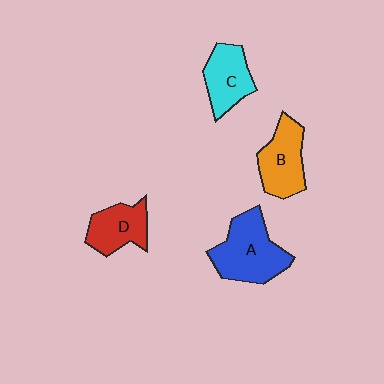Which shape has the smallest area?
Shape D (red).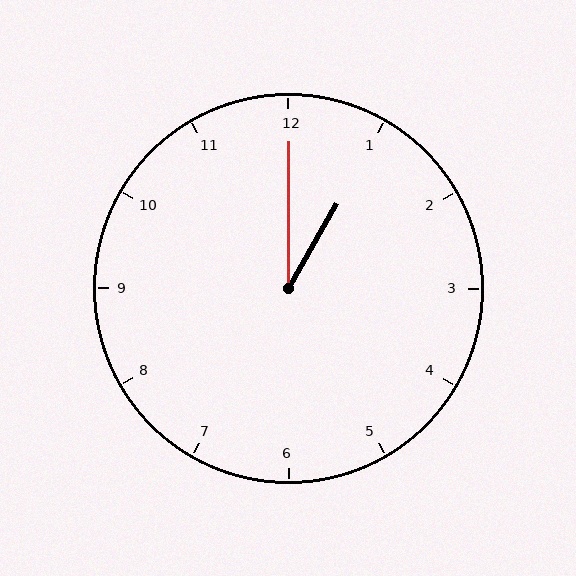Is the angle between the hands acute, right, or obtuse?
It is acute.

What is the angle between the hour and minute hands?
Approximately 30 degrees.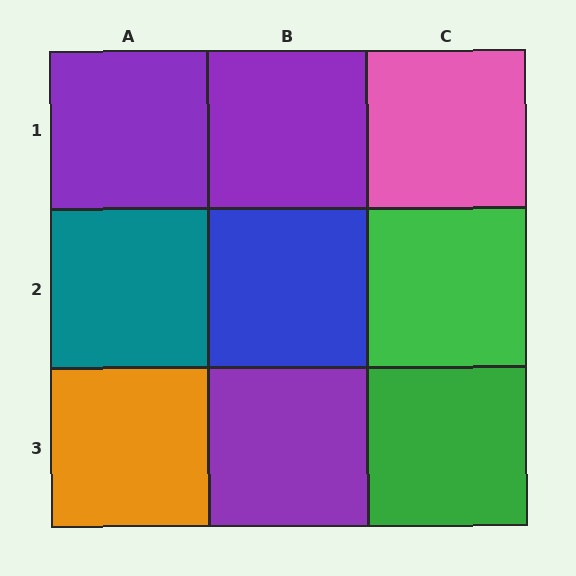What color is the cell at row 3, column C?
Green.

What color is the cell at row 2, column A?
Teal.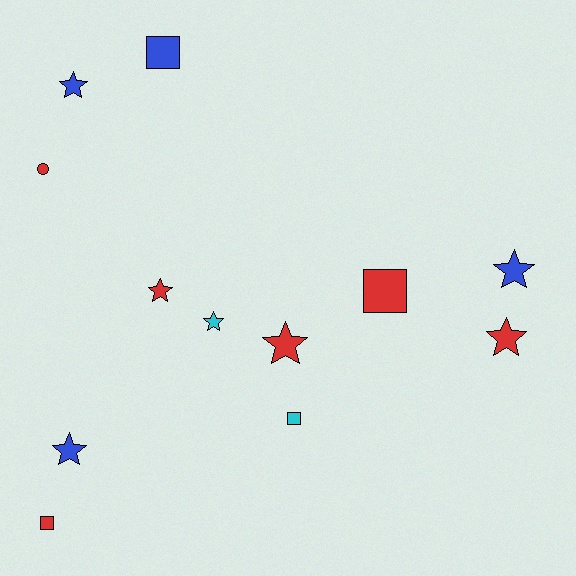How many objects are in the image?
There are 12 objects.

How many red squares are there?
There are 2 red squares.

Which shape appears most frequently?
Star, with 7 objects.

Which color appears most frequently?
Red, with 6 objects.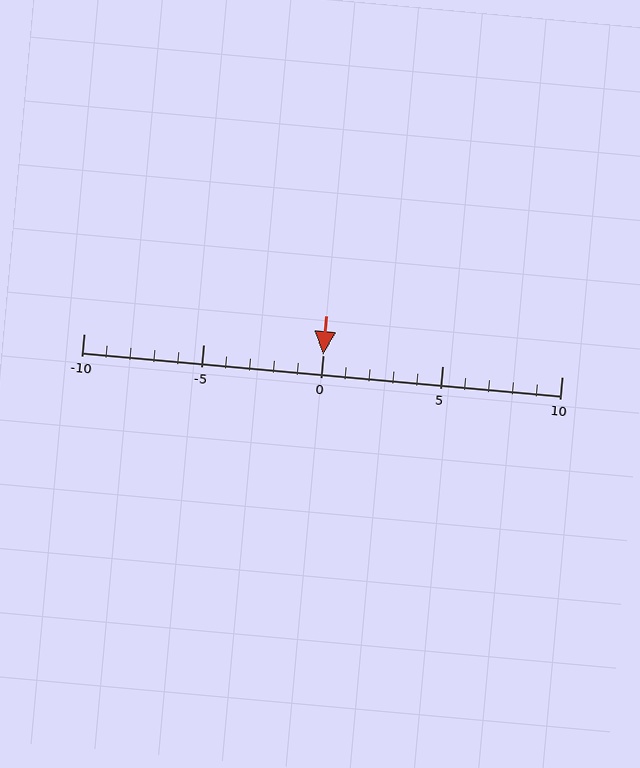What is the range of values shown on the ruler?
The ruler shows values from -10 to 10.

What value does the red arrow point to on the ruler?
The red arrow points to approximately 0.